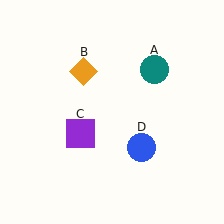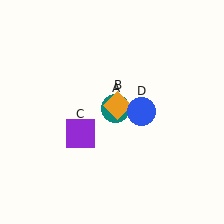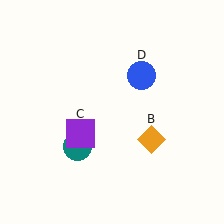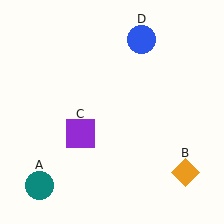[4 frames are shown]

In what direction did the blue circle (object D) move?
The blue circle (object D) moved up.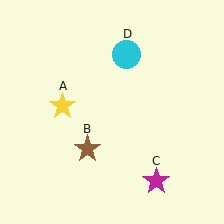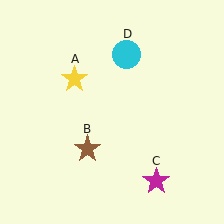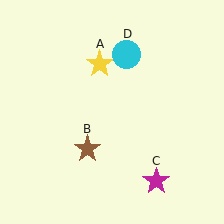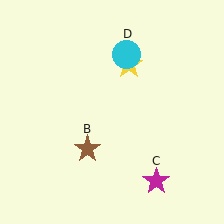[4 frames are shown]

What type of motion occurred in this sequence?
The yellow star (object A) rotated clockwise around the center of the scene.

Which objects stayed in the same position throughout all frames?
Brown star (object B) and magenta star (object C) and cyan circle (object D) remained stationary.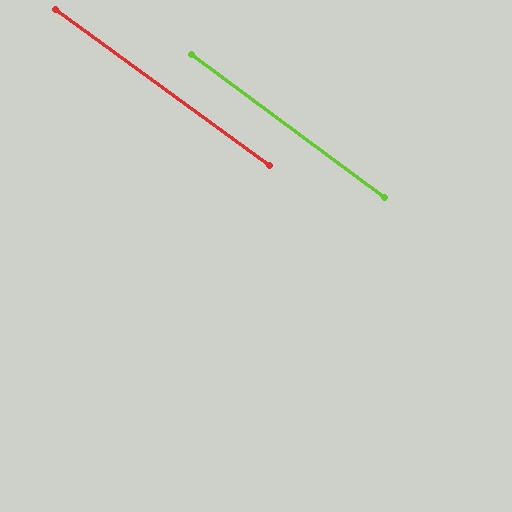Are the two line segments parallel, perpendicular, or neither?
Parallel — their directions differ by only 0.6°.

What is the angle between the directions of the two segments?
Approximately 1 degree.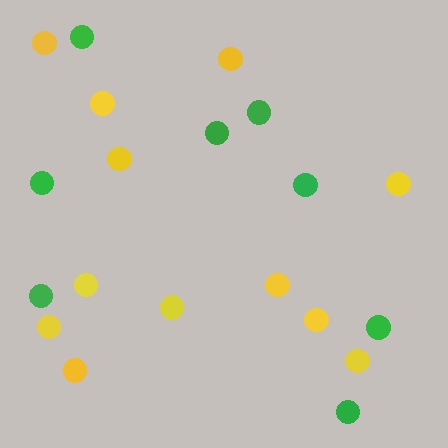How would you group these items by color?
There are 2 groups: one group of yellow circles (12) and one group of green circles (8).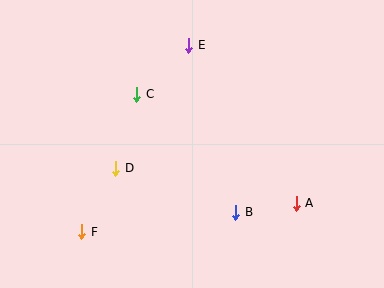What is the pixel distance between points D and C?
The distance between D and C is 77 pixels.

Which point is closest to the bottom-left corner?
Point F is closest to the bottom-left corner.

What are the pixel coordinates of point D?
Point D is at (116, 168).